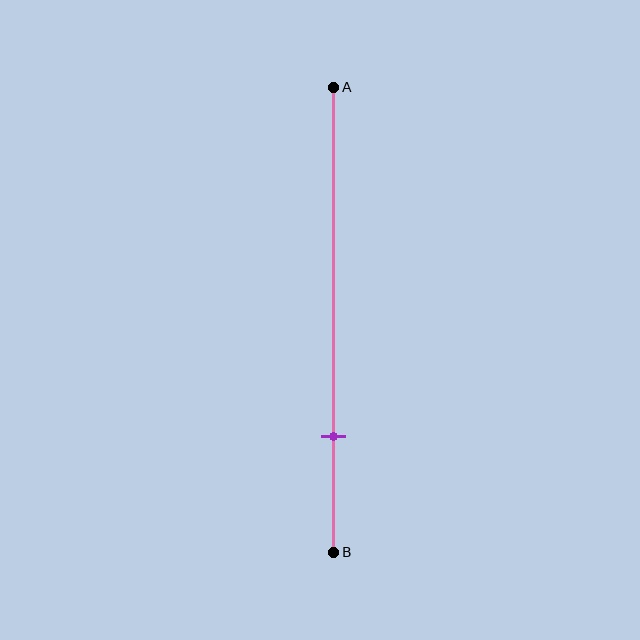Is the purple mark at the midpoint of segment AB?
No, the mark is at about 75% from A, not at the 50% midpoint.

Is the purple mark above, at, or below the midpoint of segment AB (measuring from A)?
The purple mark is below the midpoint of segment AB.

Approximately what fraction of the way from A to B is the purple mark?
The purple mark is approximately 75% of the way from A to B.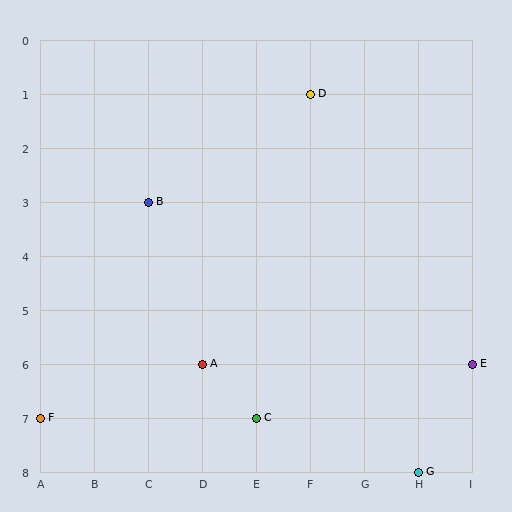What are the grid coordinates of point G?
Point G is at grid coordinates (H, 8).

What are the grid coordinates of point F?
Point F is at grid coordinates (A, 7).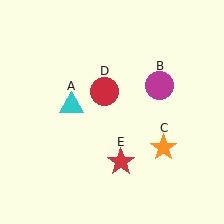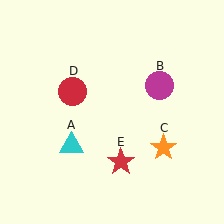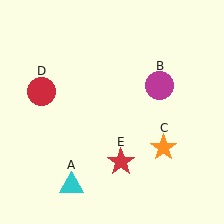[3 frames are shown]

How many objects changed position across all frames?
2 objects changed position: cyan triangle (object A), red circle (object D).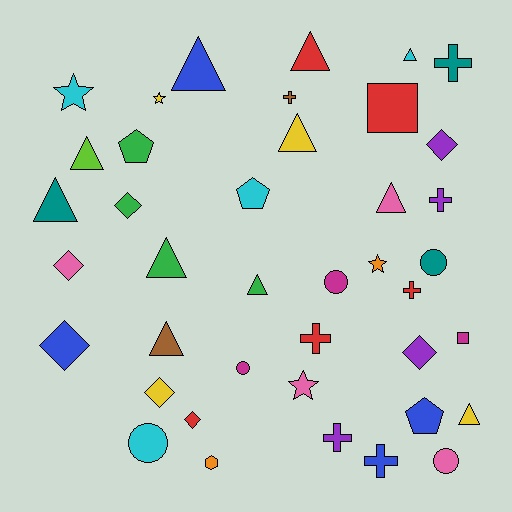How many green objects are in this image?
There are 4 green objects.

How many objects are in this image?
There are 40 objects.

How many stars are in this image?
There are 4 stars.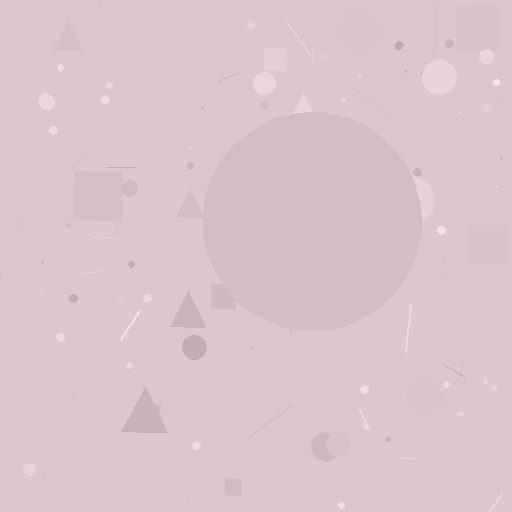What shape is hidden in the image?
A circle is hidden in the image.